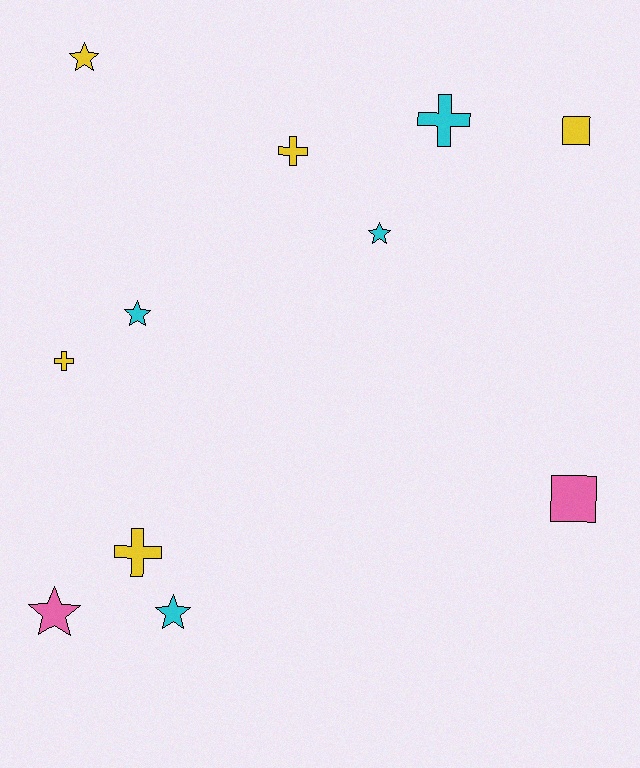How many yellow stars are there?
There is 1 yellow star.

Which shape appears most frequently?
Star, with 5 objects.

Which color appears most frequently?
Yellow, with 5 objects.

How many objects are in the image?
There are 11 objects.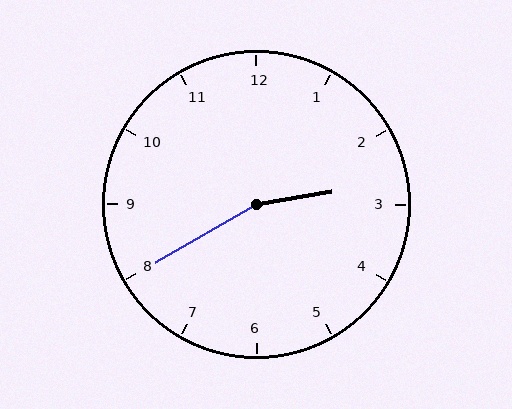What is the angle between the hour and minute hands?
Approximately 160 degrees.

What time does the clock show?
2:40.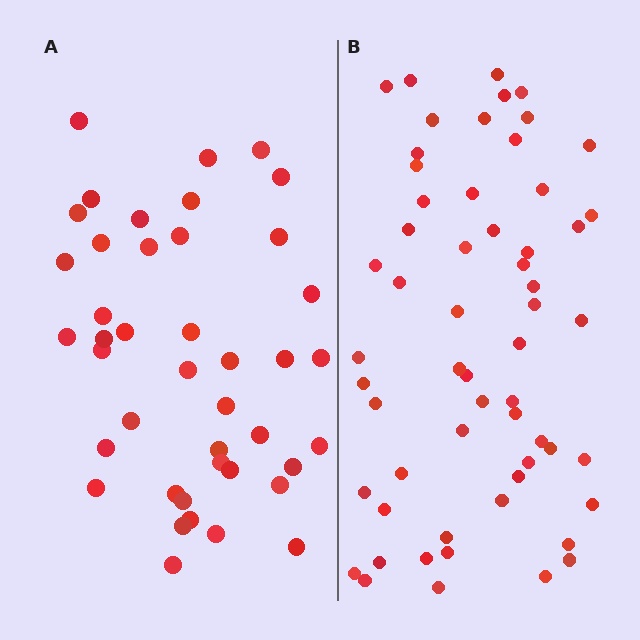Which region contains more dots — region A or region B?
Region B (the right region) has more dots.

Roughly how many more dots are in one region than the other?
Region B has approximately 15 more dots than region A.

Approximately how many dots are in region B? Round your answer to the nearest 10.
About 60 dots. (The exact count is 58, which rounds to 60.)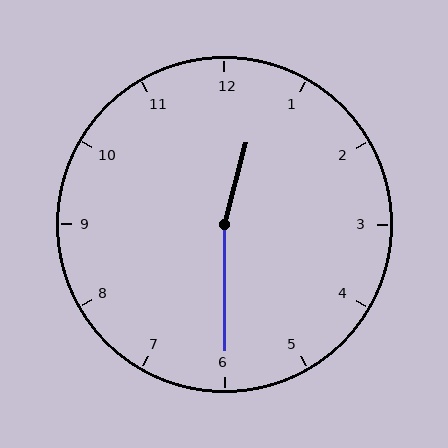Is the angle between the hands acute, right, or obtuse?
It is obtuse.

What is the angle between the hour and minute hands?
Approximately 165 degrees.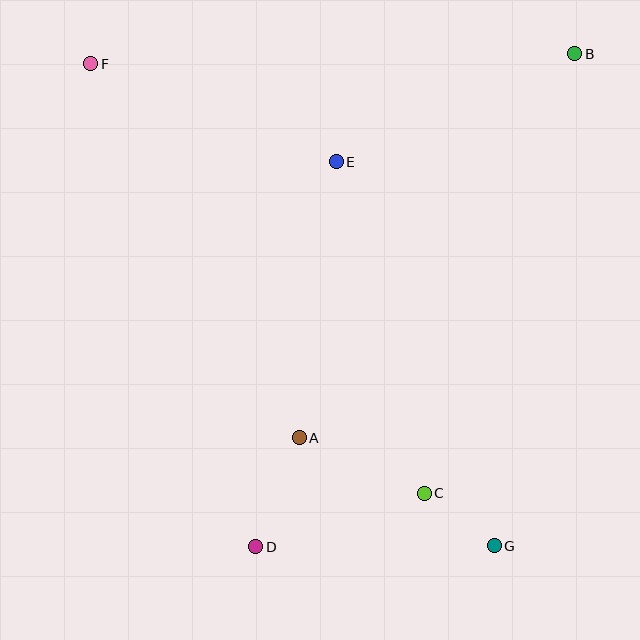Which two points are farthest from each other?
Points F and G are farthest from each other.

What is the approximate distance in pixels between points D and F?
The distance between D and F is approximately 511 pixels.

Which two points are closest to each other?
Points C and G are closest to each other.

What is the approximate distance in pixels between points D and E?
The distance between D and E is approximately 393 pixels.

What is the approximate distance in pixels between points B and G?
The distance between B and G is approximately 498 pixels.